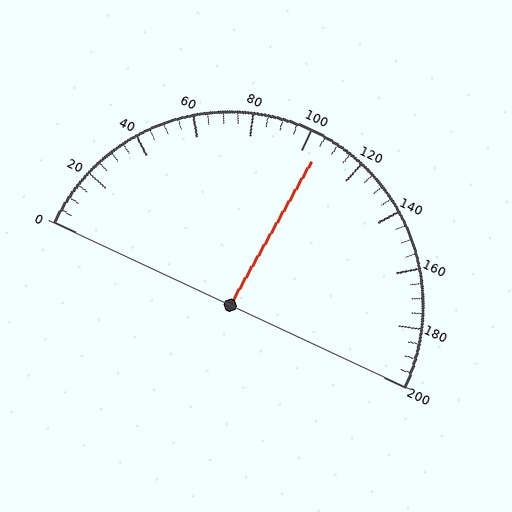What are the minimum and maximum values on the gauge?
The gauge ranges from 0 to 200.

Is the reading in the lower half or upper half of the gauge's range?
The reading is in the upper half of the range (0 to 200).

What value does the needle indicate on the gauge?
The needle indicates approximately 105.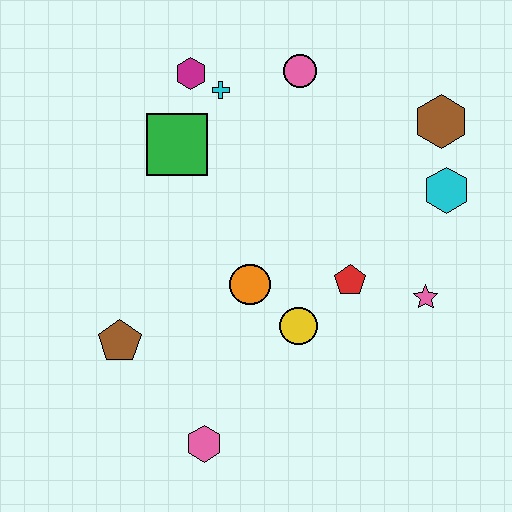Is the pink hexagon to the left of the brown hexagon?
Yes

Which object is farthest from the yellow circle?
The magenta hexagon is farthest from the yellow circle.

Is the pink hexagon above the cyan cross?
No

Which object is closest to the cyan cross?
The magenta hexagon is closest to the cyan cross.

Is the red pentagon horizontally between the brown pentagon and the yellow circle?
No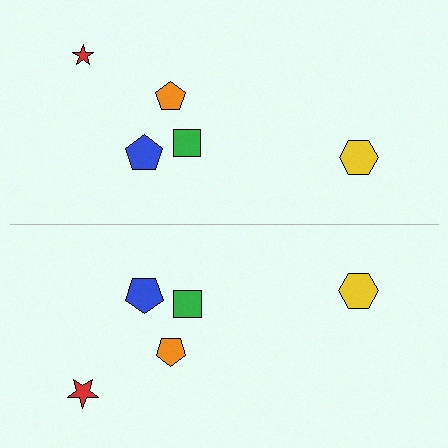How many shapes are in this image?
There are 10 shapes in this image.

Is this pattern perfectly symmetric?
No, the pattern is not perfectly symmetric. The red star on the bottom side has a different size than its mirror counterpart.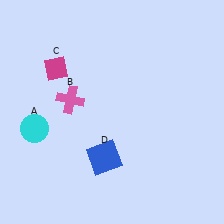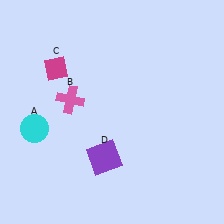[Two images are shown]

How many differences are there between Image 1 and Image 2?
There is 1 difference between the two images.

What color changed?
The square (D) changed from blue in Image 1 to purple in Image 2.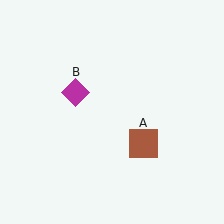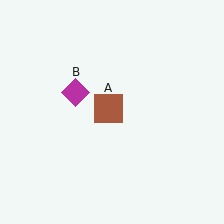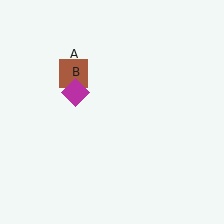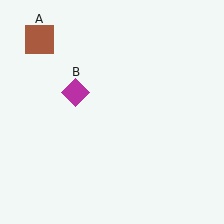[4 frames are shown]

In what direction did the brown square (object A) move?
The brown square (object A) moved up and to the left.